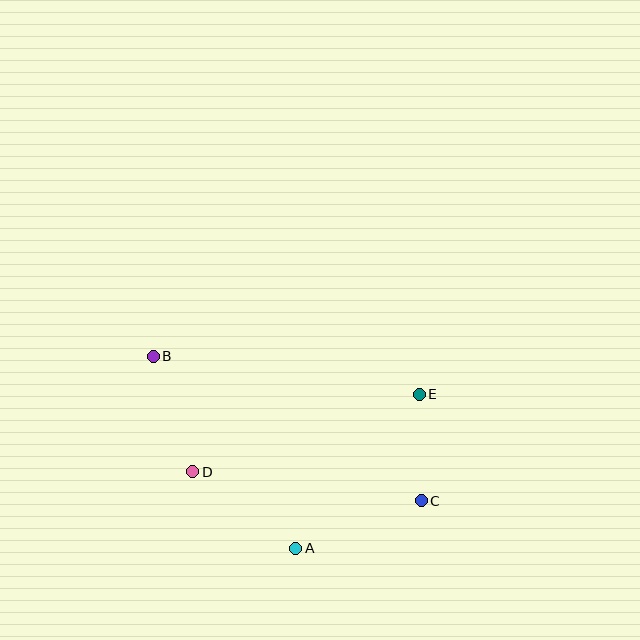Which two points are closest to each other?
Points C and E are closest to each other.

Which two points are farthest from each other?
Points B and C are farthest from each other.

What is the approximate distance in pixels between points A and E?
The distance between A and E is approximately 197 pixels.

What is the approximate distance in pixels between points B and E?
The distance between B and E is approximately 269 pixels.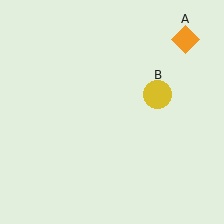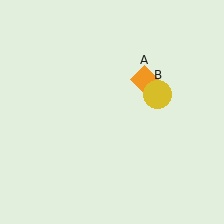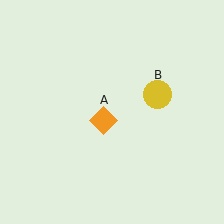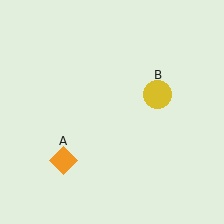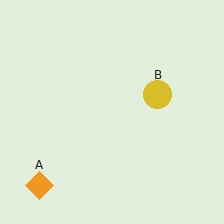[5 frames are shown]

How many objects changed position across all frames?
1 object changed position: orange diamond (object A).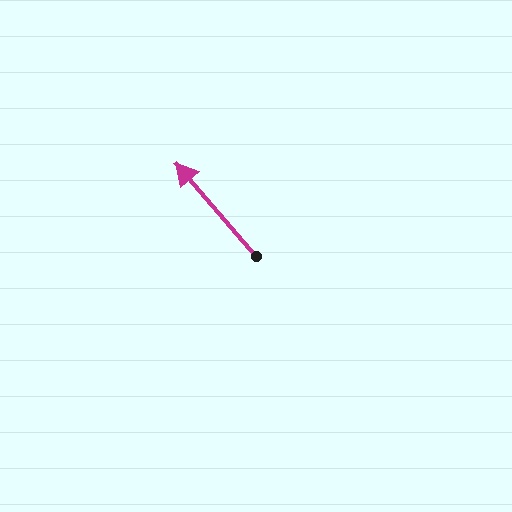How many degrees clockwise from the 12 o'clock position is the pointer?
Approximately 319 degrees.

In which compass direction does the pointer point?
Northwest.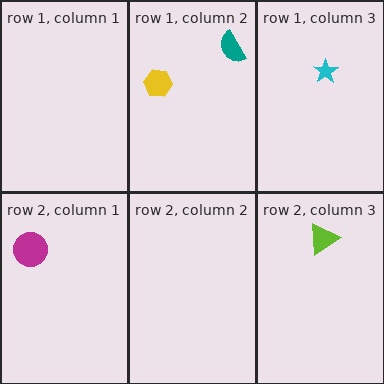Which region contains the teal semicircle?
The row 1, column 2 region.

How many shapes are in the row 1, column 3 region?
1.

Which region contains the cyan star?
The row 1, column 3 region.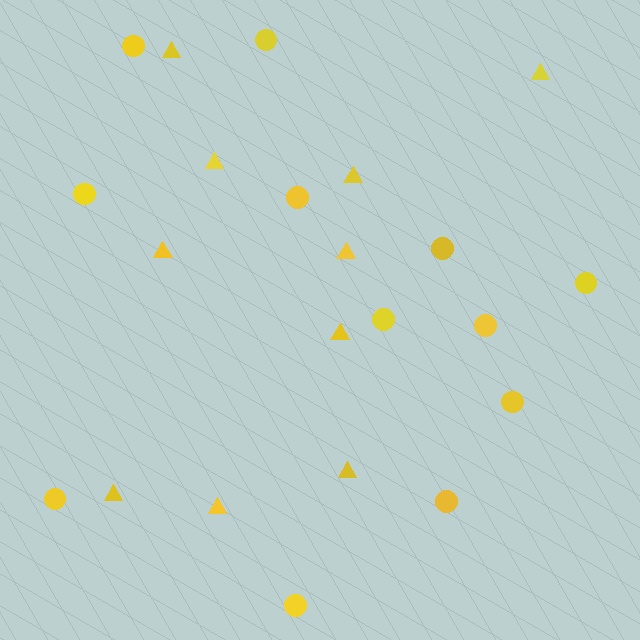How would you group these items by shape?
There are 2 groups: one group of triangles (10) and one group of circles (12).